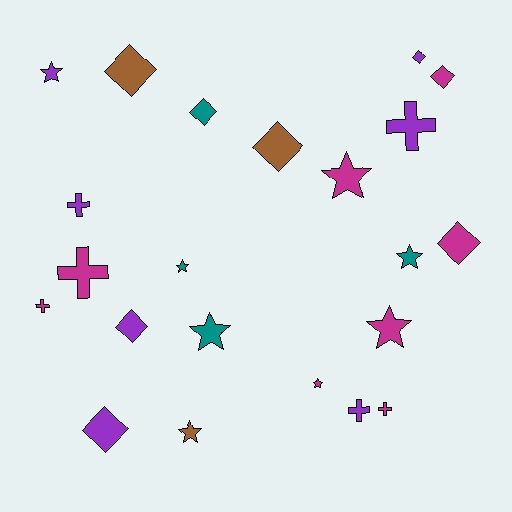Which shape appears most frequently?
Diamond, with 8 objects.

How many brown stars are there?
There is 1 brown star.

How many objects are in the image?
There are 22 objects.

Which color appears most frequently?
Magenta, with 8 objects.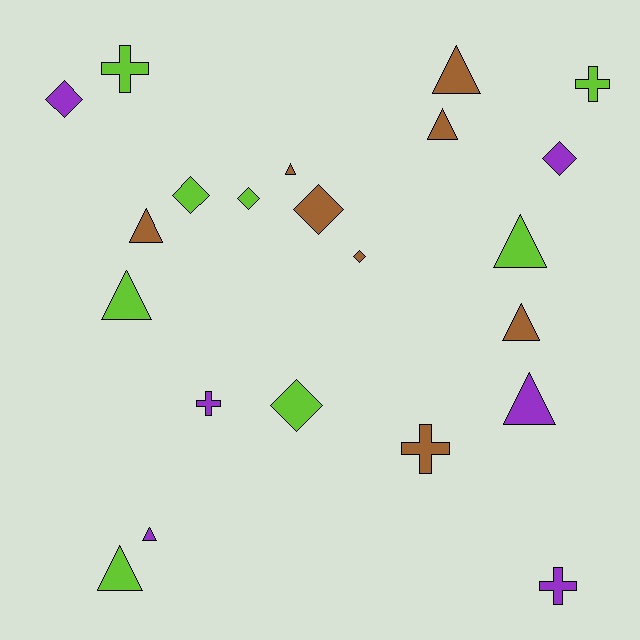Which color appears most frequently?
Brown, with 8 objects.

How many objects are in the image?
There are 22 objects.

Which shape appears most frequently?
Triangle, with 10 objects.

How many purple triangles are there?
There are 2 purple triangles.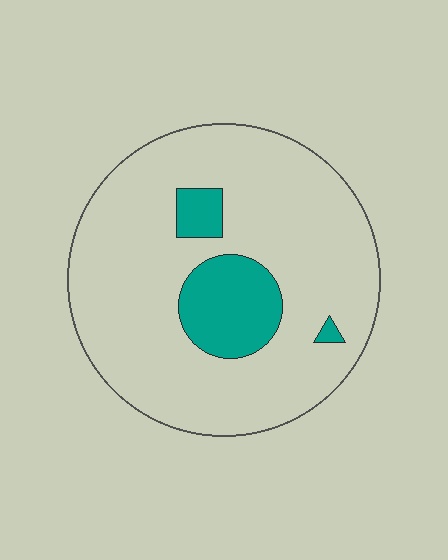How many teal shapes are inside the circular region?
3.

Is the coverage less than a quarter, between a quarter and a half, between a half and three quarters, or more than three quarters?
Less than a quarter.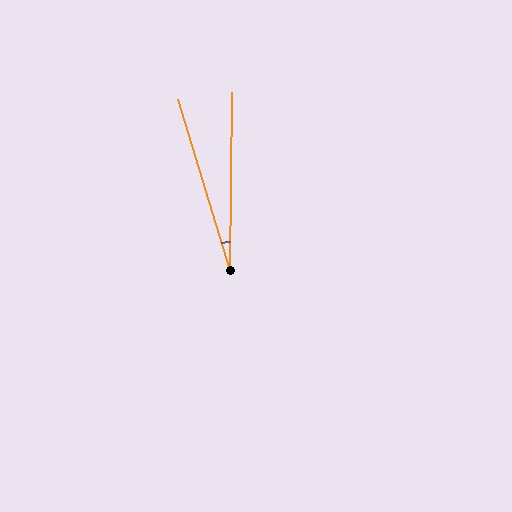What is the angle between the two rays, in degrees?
Approximately 18 degrees.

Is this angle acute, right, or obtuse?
It is acute.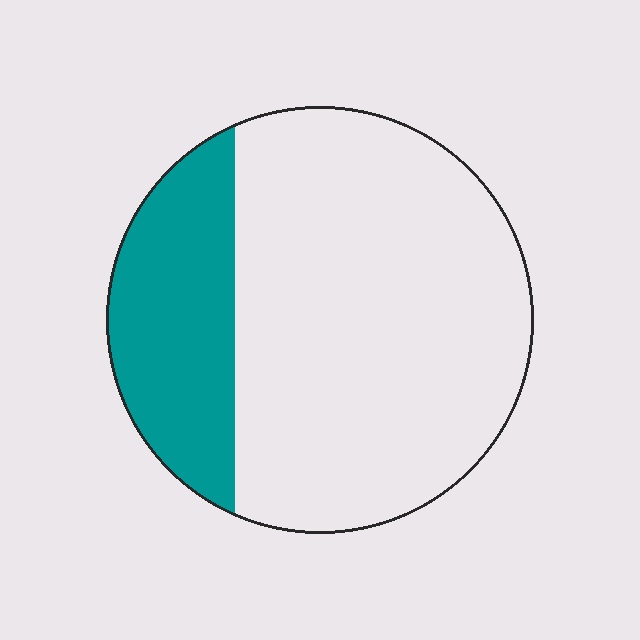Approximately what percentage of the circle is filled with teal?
Approximately 25%.